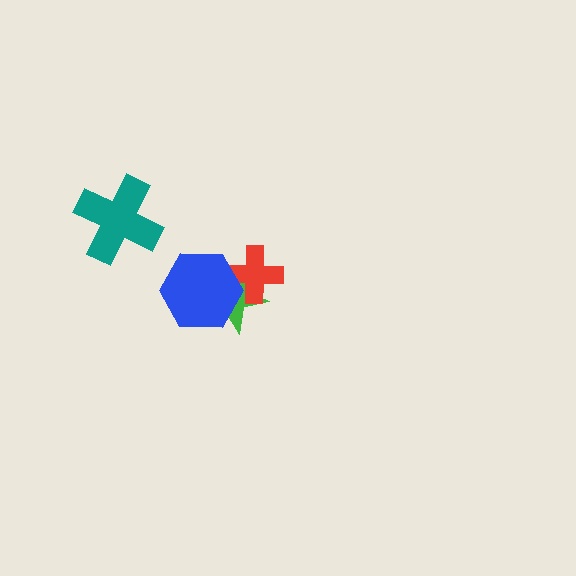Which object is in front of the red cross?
The blue hexagon is in front of the red cross.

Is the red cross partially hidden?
Yes, it is partially covered by another shape.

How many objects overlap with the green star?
2 objects overlap with the green star.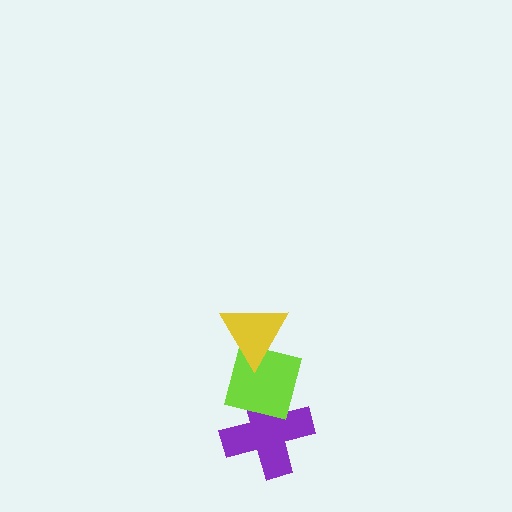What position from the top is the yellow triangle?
The yellow triangle is 1st from the top.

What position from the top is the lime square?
The lime square is 2nd from the top.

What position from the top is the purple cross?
The purple cross is 3rd from the top.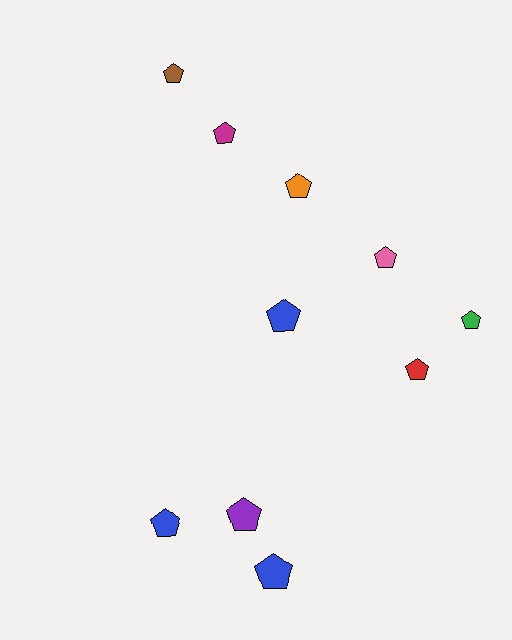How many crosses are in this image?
There are no crosses.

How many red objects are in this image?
There is 1 red object.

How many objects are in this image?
There are 10 objects.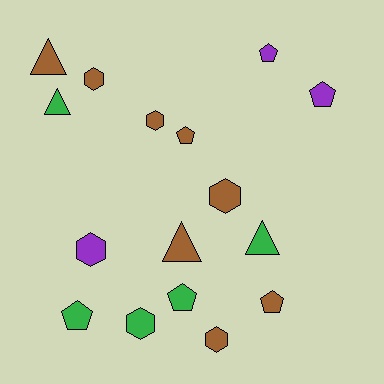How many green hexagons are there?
There is 1 green hexagon.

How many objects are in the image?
There are 16 objects.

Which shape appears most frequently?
Hexagon, with 6 objects.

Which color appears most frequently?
Brown, with 8 objects.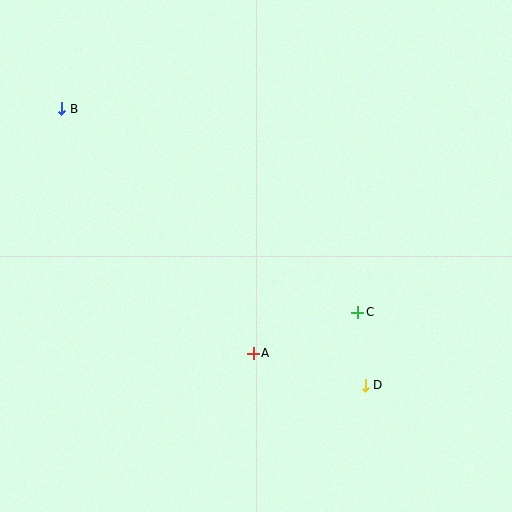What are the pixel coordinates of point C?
Point C is at (358, 312).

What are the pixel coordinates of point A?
Point A is at (253, 353).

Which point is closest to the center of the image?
Point A at (253, 353) is closest to the center.